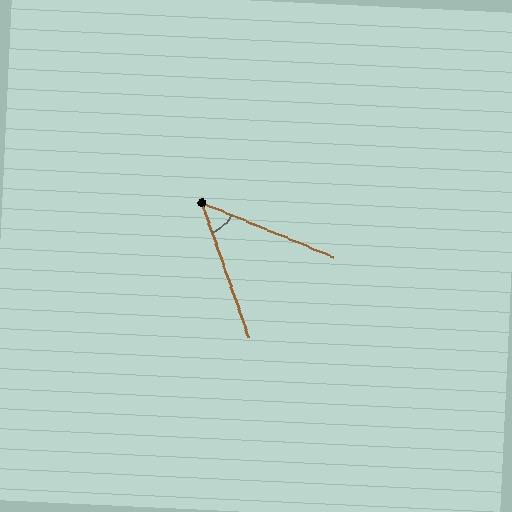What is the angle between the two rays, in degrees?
Approximately 48 degrees.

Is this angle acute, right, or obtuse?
It is acute.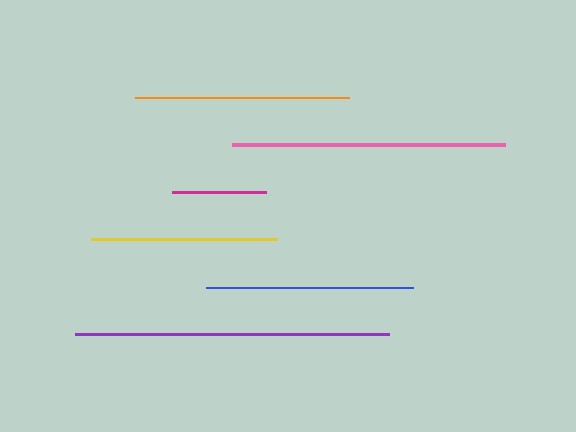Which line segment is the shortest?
The magenta line is the shortest at approximately 94 pixels.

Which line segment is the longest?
The purple line is the longest at approximately 314 pixels.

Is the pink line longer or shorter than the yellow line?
The pink line is longer than the yellow line.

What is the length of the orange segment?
The orange segment is approximately 214 pixels long.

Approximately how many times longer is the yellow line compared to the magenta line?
The yellow line is approximately 2.0 times the length of the magenta line.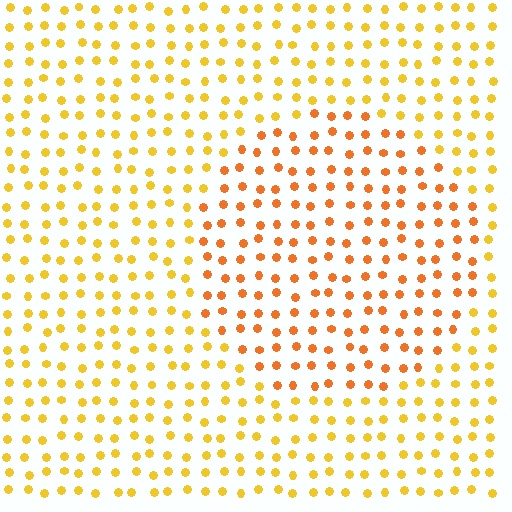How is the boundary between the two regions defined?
The boundary is defined purely by a slight shift in hue (about 26 degrees). Spacing, size, and orientation are identical on both sides.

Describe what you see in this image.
The image is filled with small yellow elements in a uniform arrangement. A circle-shaped region is visible where the elements are tinted to a slightly different hue, forming a subtle color boundary.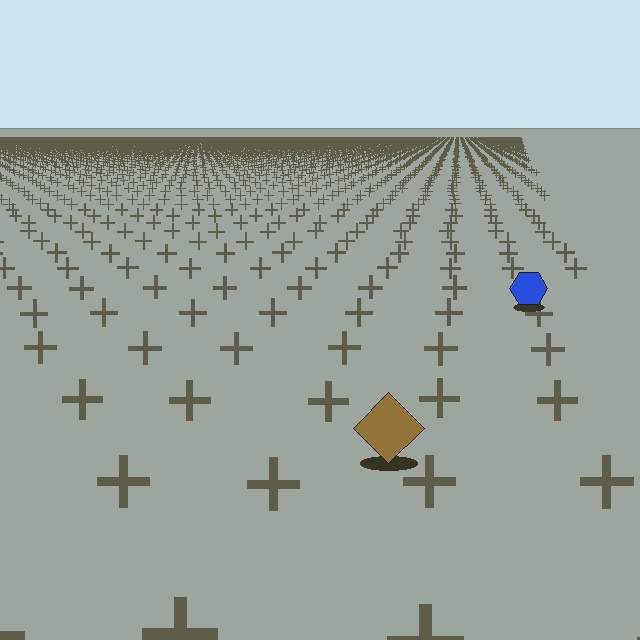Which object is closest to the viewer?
The brown diamond is closest. The texture marks near it are larger and more spread out.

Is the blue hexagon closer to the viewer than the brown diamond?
No. The brown diamond is closer — you can tell from the texture gradient: the ground texture is coarser near it.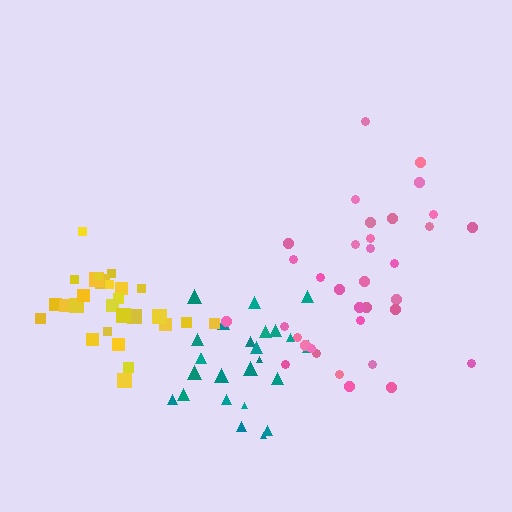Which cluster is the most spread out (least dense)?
Pink.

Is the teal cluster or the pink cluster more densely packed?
Teal.